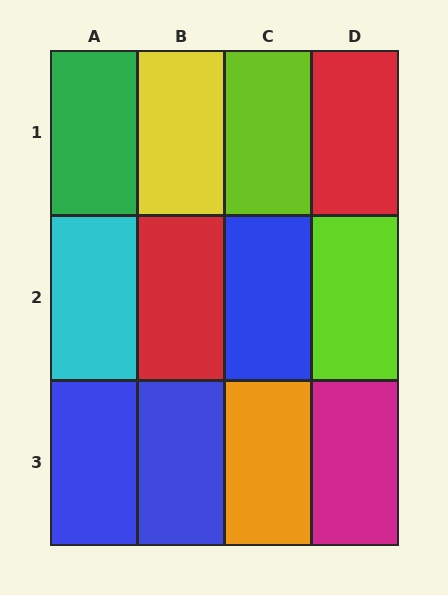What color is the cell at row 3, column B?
Blue.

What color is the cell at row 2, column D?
Lime.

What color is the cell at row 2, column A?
Cyan.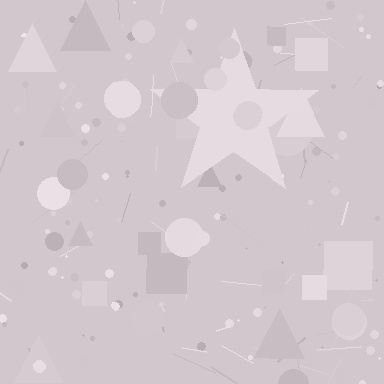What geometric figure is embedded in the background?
A star is embedded in the background.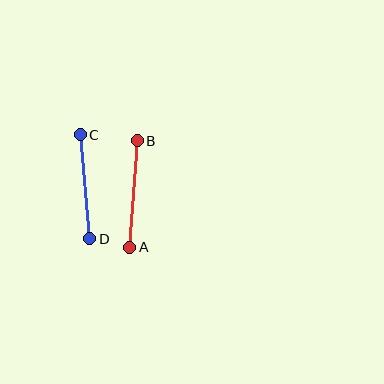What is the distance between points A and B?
The distance is approximately 107 pixels.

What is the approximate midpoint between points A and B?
The midpoint is at approximately (133, 194) pixels.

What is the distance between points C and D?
The distance is approximately 104 pixels.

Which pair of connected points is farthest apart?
Points A and B are farthest apart.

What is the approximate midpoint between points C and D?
The midpoint is at approximately (85, 187) pixels.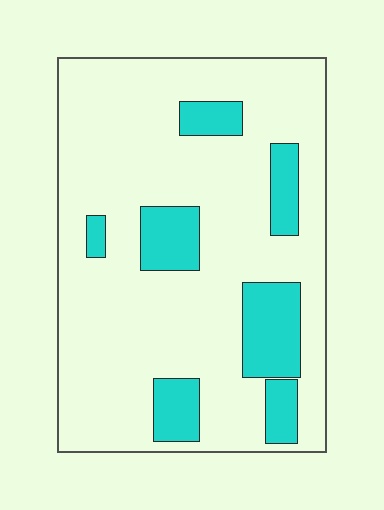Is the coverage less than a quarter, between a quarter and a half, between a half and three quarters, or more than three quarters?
Less than a quarter.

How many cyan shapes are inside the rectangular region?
7.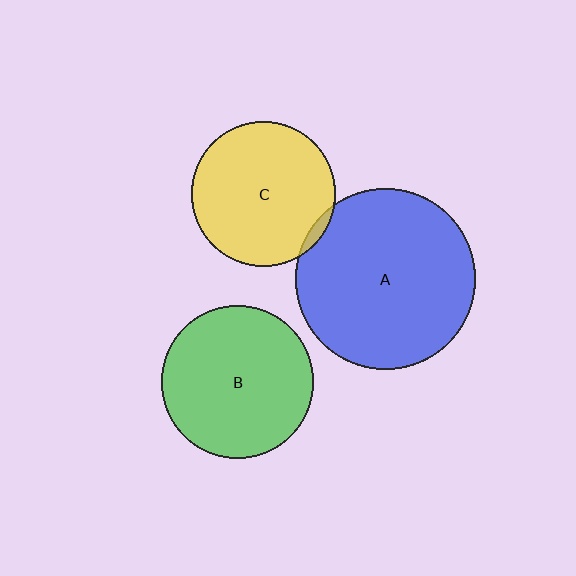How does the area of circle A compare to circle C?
Approximately 1.6 times.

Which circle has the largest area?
Circle A (blue).